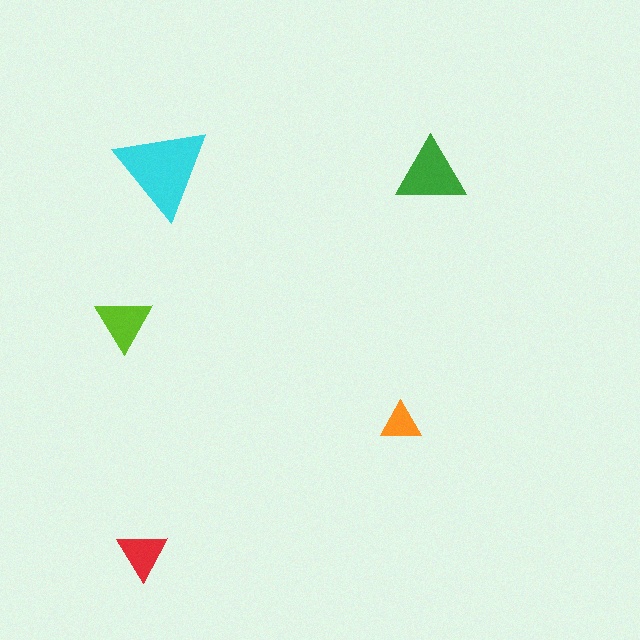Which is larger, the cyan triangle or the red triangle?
The cyan one.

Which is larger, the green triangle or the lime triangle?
The green one.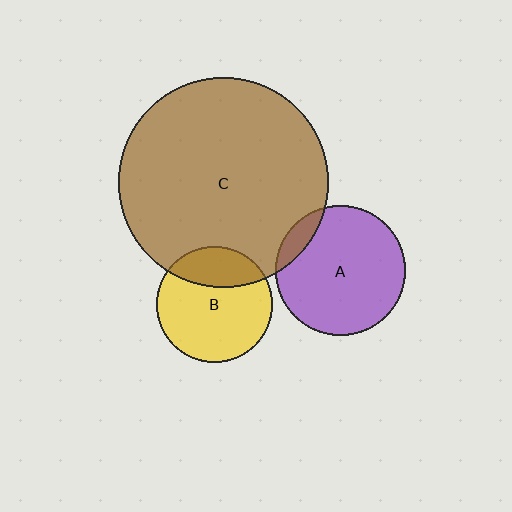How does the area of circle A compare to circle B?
Approximately 1.3 times.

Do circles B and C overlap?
Yes.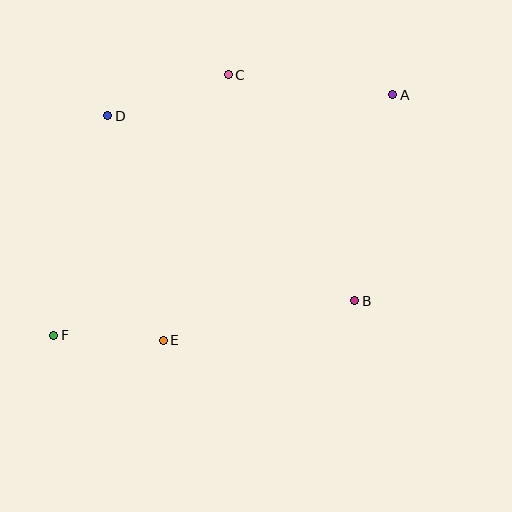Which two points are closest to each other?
Points E and F are closest to each other.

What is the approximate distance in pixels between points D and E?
The distance between D and E is approximately 231 pixels.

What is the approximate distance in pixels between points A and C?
The distance between A and C is approximately 165 pixels.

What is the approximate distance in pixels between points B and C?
The distance between B and C is approximately 259 pixels.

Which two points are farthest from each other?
Points A and F are farthest from each other.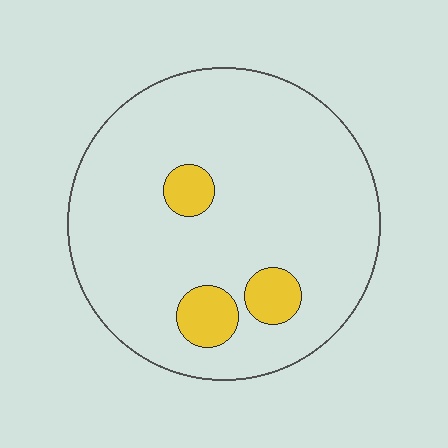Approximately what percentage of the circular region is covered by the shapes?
Approximately 10%.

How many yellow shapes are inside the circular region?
3.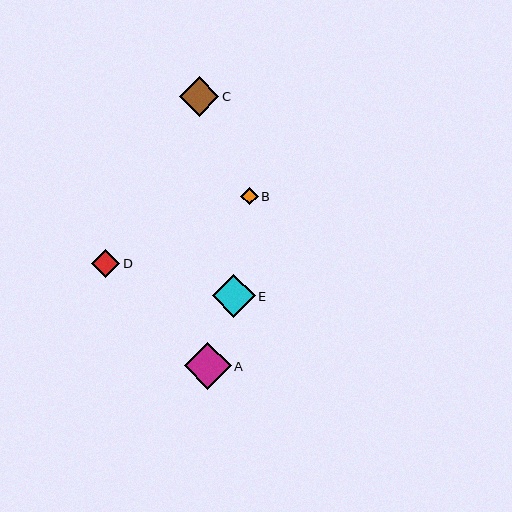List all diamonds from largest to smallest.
From largest to smallest: A, E, C, D, B.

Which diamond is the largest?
Diamond A is the largest with a size of approximately 47 pixels.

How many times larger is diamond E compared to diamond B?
Diamond E is approximately 2.4 times the size of diamond B.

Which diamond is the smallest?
Diamond B is the smallest with a size of approximately 17 pixels.